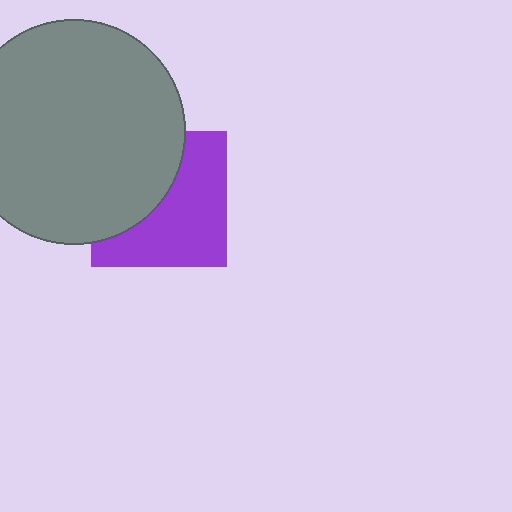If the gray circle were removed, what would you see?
You would see the complete purple square.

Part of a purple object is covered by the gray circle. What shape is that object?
It is a square.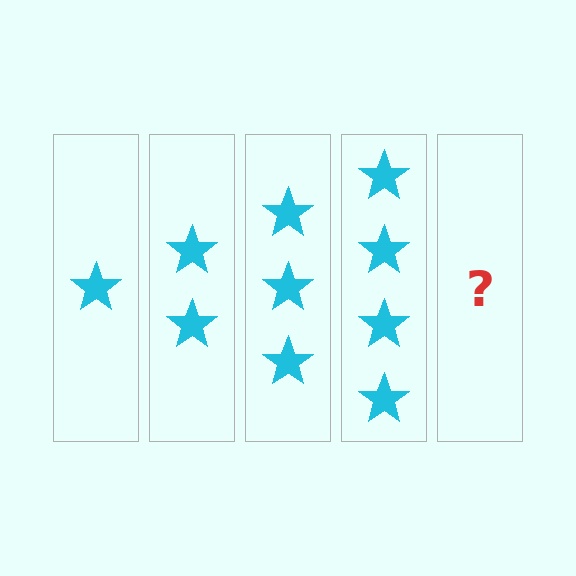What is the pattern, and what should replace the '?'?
The pattern is that each step adds one more star. The '?' should be 5 stars.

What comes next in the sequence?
The next element should be 5 stars.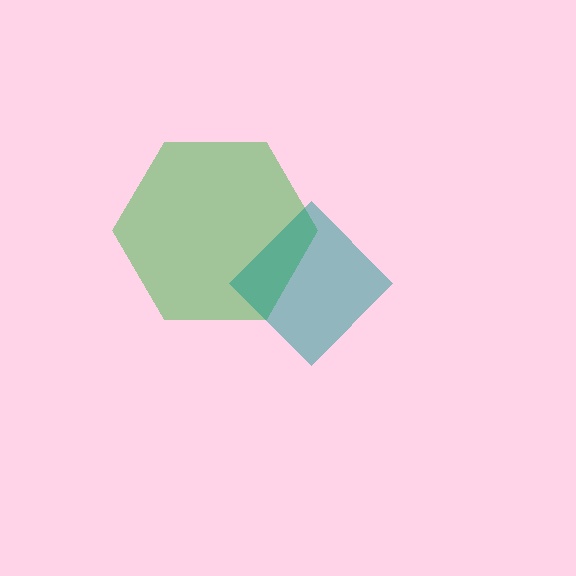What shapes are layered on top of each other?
The layered shapes are: a green hexagon, a teal diamond.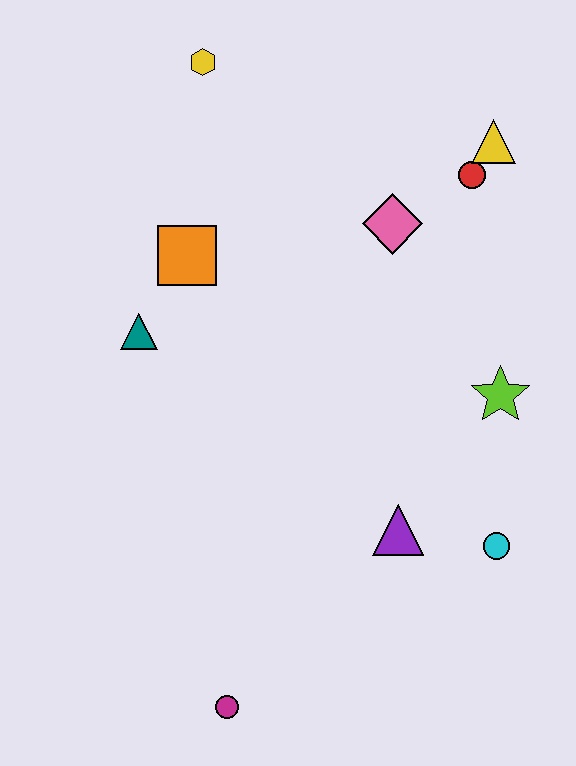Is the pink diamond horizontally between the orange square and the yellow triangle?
Yes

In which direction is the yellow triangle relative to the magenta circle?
The yellow triangle is above the magenta circle.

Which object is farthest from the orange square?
The magenta circle is farthest from the orange square.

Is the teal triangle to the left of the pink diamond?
Yes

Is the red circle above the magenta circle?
Yes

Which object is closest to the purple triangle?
The cyan circle is closest to the purple triangle.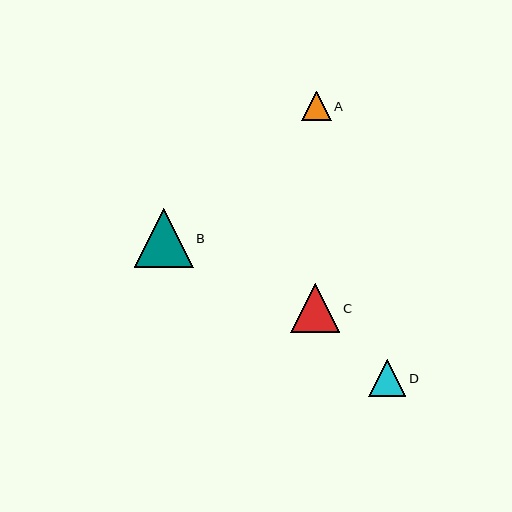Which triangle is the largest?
Triangle B is the largest with a size of approximately 59 pixels.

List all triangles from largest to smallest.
From largest to smallest: B, C, D, A.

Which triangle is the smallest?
Triangle A is the smallest with a size of approximately 30 pixels.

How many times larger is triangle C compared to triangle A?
Triangle C is approximately 1.6 times the size of triangle A.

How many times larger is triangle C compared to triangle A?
Triangle C is approximately 1.6 times the size of triangle A.